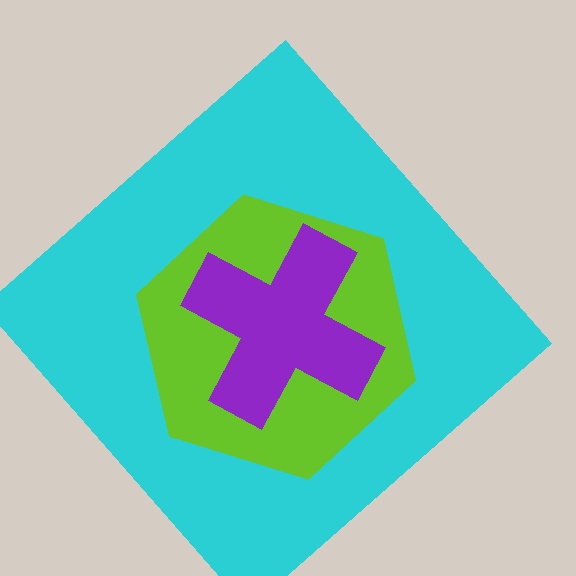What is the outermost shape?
The cyan diamond.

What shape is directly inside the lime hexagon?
The purple cross.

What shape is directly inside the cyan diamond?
The lime hexagon.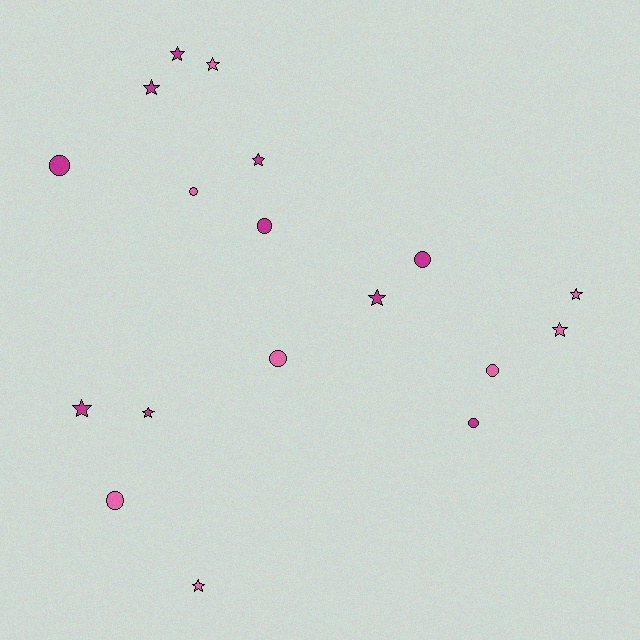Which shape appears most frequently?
Star, with 10 objects.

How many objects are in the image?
There are 18 objects.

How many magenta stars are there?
There are 6 magenta stars.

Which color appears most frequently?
Magenta, with 10 objects.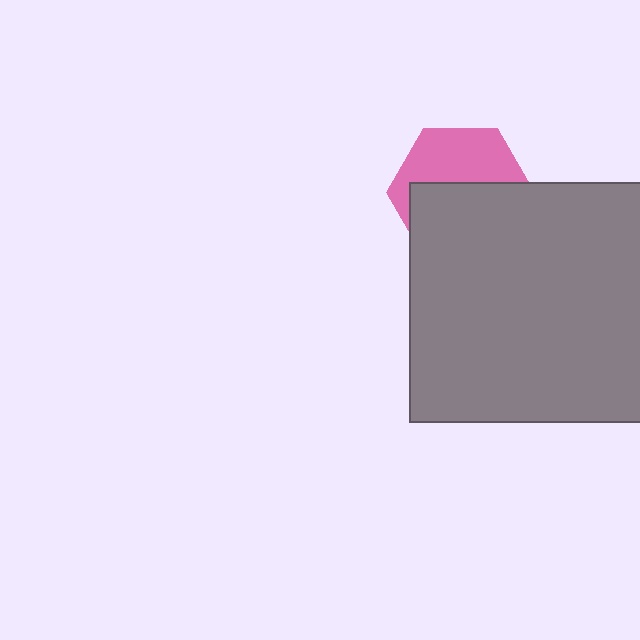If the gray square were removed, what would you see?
You would see the complete pink hexagon.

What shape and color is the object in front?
The object in front is a gray square.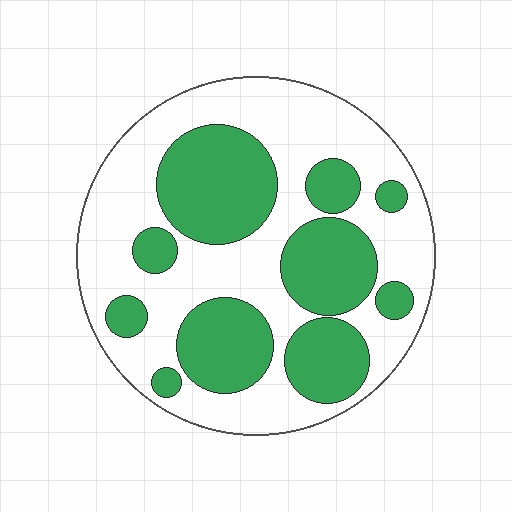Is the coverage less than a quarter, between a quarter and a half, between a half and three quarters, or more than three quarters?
Between a quarter and a half.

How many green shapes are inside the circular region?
10.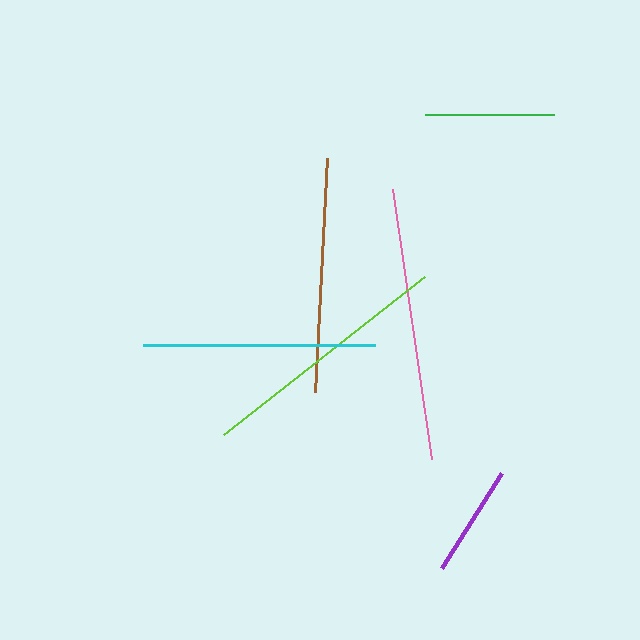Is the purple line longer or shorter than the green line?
The green line is longer than the purple line.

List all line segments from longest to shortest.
From longest to shortest: pink, lime, brown, cyan, green, purple.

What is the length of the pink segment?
The pink segment is approximately 273 pixels long.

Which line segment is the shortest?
The purple line is the shortest at approximately 113 pixels.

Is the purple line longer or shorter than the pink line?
The pink line is longer than the purple line.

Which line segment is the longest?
The pink line is the longest at approximately 273 pixels.